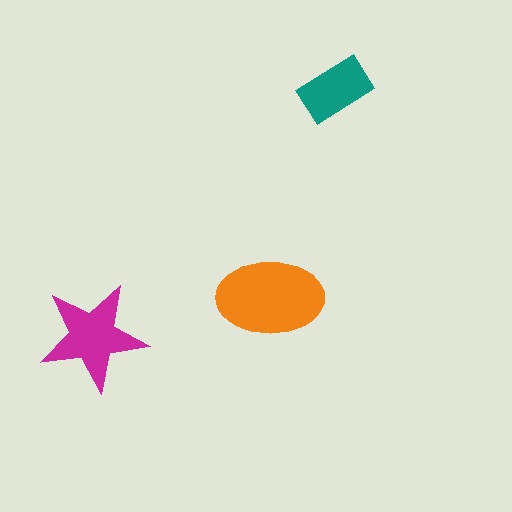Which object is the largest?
The orange ellipse.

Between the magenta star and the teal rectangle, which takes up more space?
The magenta star.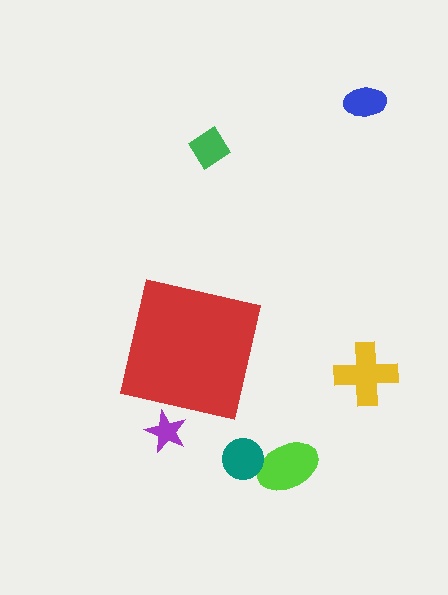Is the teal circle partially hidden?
No, the teal circle is fully visible.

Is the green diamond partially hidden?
No, the green diamond is fully visible.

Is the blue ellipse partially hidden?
No, the blue ellipse is fully visible.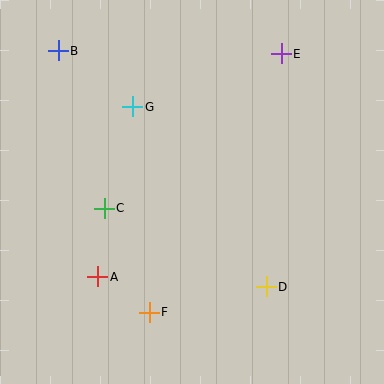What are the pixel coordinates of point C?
Point C is at (104, 208).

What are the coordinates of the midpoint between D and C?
The midpoint between D and C is at (185, 248).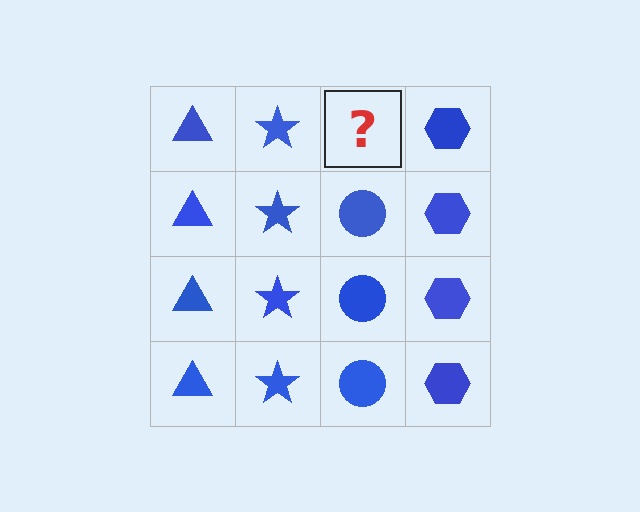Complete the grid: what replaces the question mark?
The question mark should be replaced with a blue circle.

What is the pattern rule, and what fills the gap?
The rule is that each column has a consistent shape. The gap should be filled with a blue circle.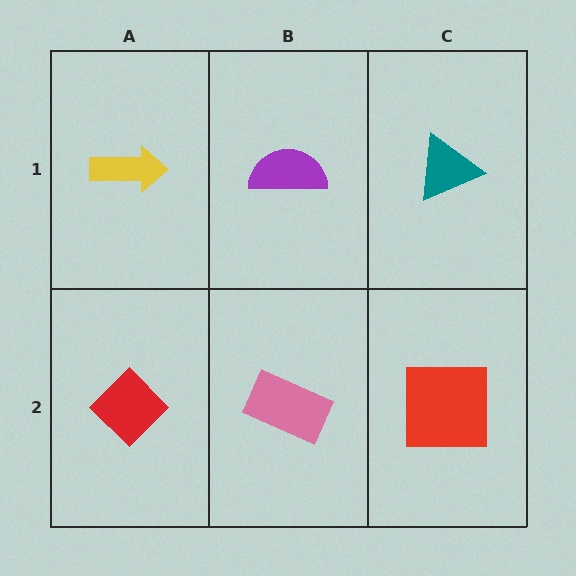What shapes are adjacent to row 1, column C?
A red square (row 2, column C), a purple semicircle (row 1, column B).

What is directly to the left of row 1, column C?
A purple semicircle.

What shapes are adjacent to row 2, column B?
A purple semicircle (row 1, column B), a red diamond (row 2, column A), a red square (row 2, column C).